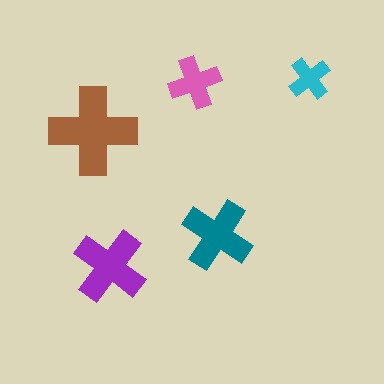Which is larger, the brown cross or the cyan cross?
The brown one.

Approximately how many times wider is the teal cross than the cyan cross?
About 1.5 times wider.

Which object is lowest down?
The purple cross is bottommost.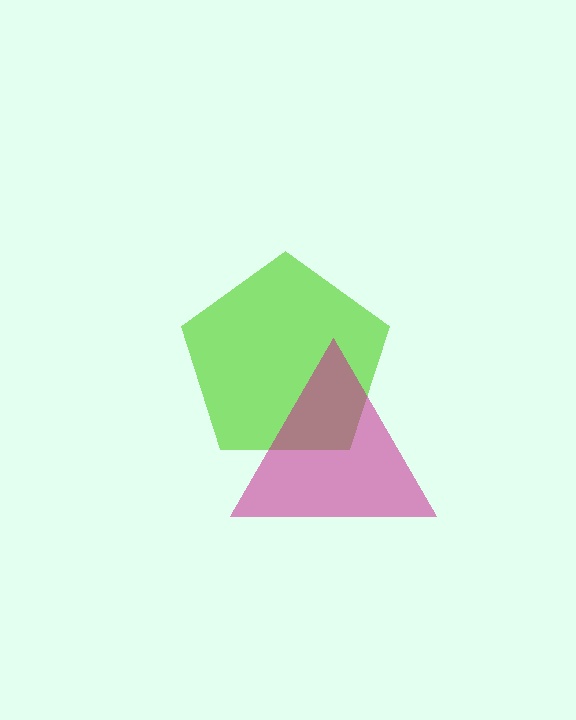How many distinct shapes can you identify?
There are 2 distinct shapes: a lime pentagon, a magenta triangle.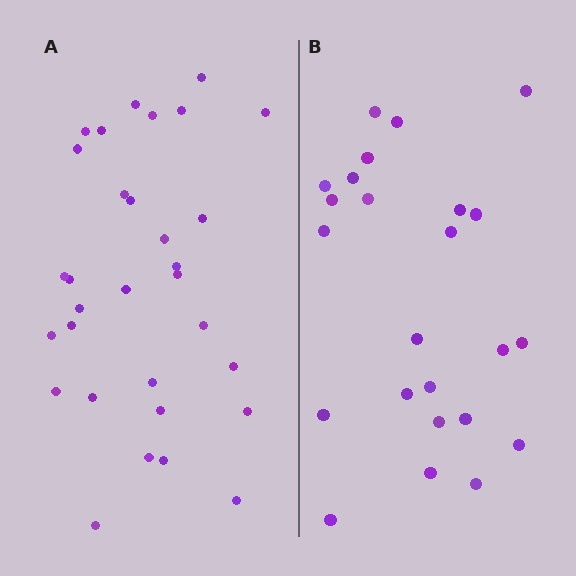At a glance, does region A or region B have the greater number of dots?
Region A (the left region) has more dots.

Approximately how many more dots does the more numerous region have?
Region A has roughly 8 or so more dots than region B.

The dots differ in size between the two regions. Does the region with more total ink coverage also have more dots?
No. Region B has more total ink coverage because its dots are larger, but region A actually contains more individual dots. Total area can be misleading — the number of items is what matters here.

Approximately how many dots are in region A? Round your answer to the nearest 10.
About 30 dots. (The exact count is 31, which rounds to 30.)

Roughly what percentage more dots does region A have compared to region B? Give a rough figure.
About 30% more.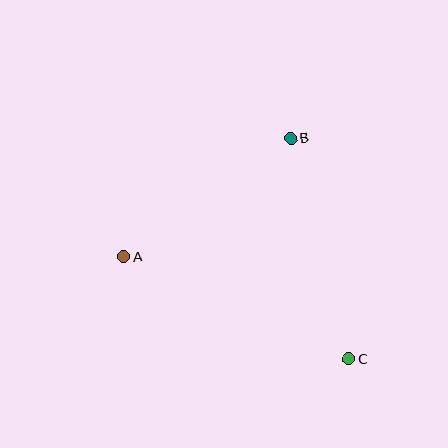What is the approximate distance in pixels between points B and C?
The distance between B and C is approximately 228 pixels.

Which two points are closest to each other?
Points A and B are closest to each other.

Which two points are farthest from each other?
Points A and C are farthest from each other.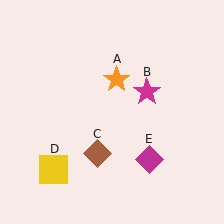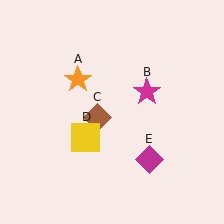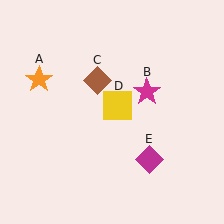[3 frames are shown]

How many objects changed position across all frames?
3 objects changed position: orange star (object A), brown diamond (object C), yellow square (object D).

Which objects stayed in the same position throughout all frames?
Magenta star (object B) and magenta diamond (object E) remained stationary.